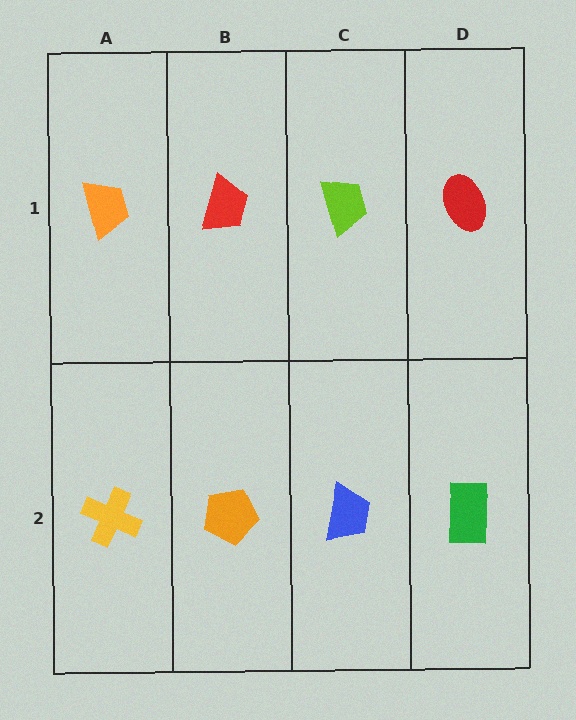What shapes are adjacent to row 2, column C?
A lime trapezoid (row 1, column C), an orange pentagon (row 2, column B), a green rectangle (row 2, column D).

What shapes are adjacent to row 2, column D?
A red ellipse (row 1, column D), a blue trapezoid (row 2, column C).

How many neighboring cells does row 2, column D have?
2.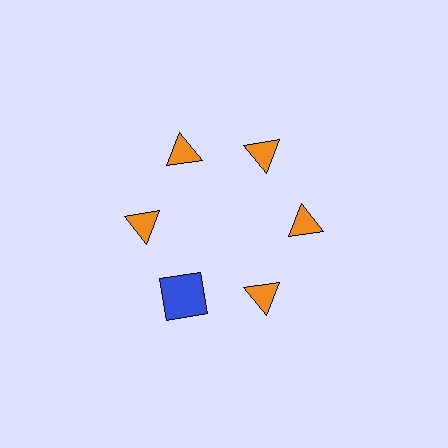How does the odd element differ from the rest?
It differs in both color (blue instead of orange) and shape (square instead of triangle).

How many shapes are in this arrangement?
There are 6 shapes arranged in a ring pattern.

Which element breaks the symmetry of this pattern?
The blue square at roughly the 7 o'clock position breaks the symmetry. All other shapes are orange triangles.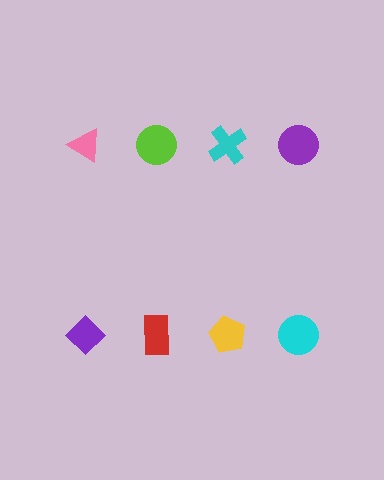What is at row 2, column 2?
A red rectangle.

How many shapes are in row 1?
4 shapes.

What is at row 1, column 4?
A purple circle.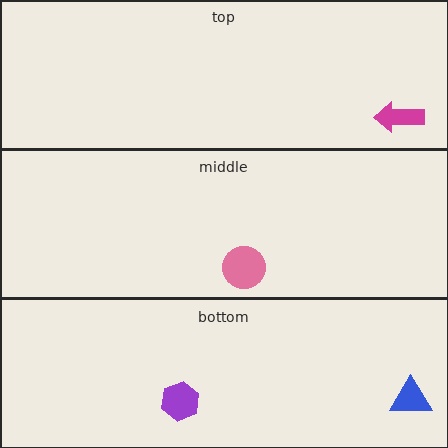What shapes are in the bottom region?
The blue triangle, the purple hexagon.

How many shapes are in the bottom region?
2.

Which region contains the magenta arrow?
The top region.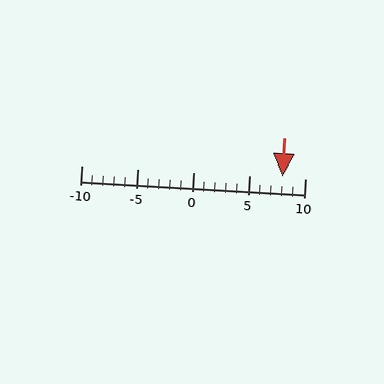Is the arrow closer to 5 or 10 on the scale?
The arrow is closer to 10.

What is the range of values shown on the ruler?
The ruler shows values from -10 to 10.